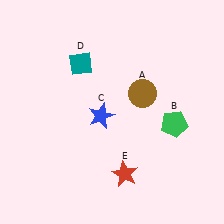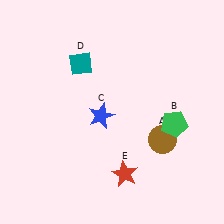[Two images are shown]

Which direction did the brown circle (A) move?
The brown circle (A) moved down.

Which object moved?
The brown circle (A) moved down.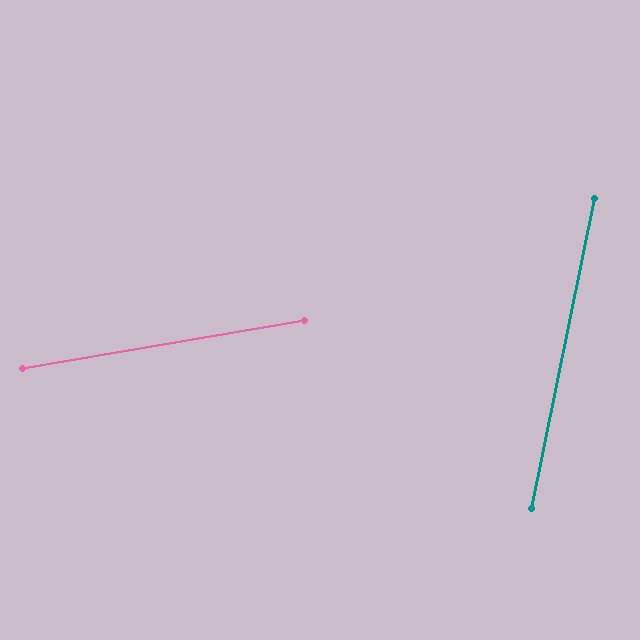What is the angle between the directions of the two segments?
Approximately 69 degrees.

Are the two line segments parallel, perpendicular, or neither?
Neither parallel nor perpendicular — they differ by about 69°.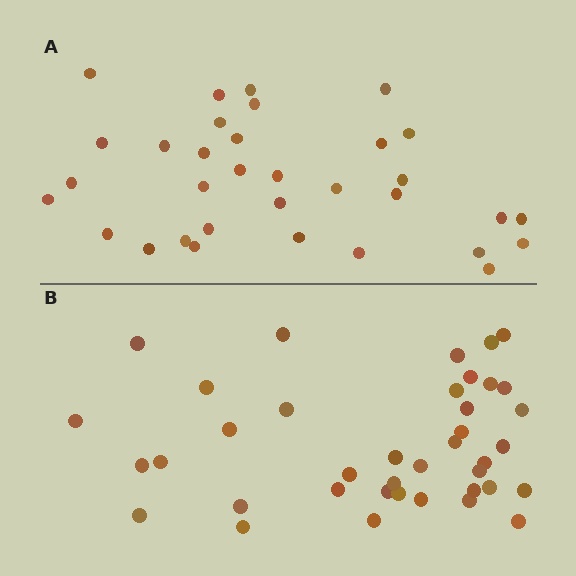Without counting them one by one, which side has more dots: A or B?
Region B (the bottom region) has more dots.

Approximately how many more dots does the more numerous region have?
Region B has about 6 more dots than region A.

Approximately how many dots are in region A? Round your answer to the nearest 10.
About 30 dots. (The exact count is 33, which rounds to 30.)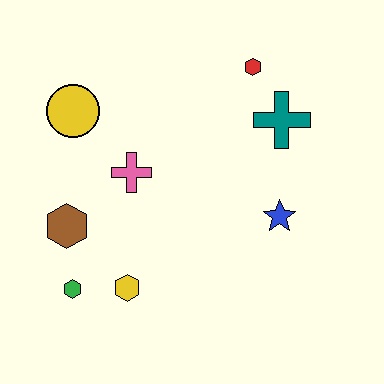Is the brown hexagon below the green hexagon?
No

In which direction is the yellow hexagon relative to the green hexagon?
The yellow hexagon is to the right of the green hexagon.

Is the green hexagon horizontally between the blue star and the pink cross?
No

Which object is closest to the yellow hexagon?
The green hexagon is closest to the yellow hexagon.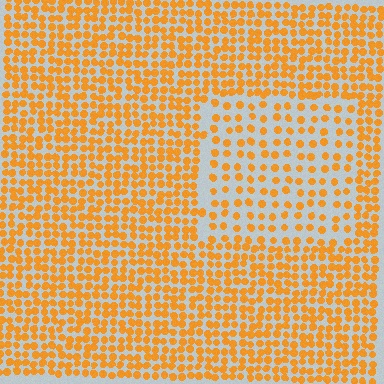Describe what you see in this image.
The image contains small orange elements arranged at two different densities. A rectangle-shaped region is visible where the elements are less densely packed than the surrounding area.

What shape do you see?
I see a rectangle.